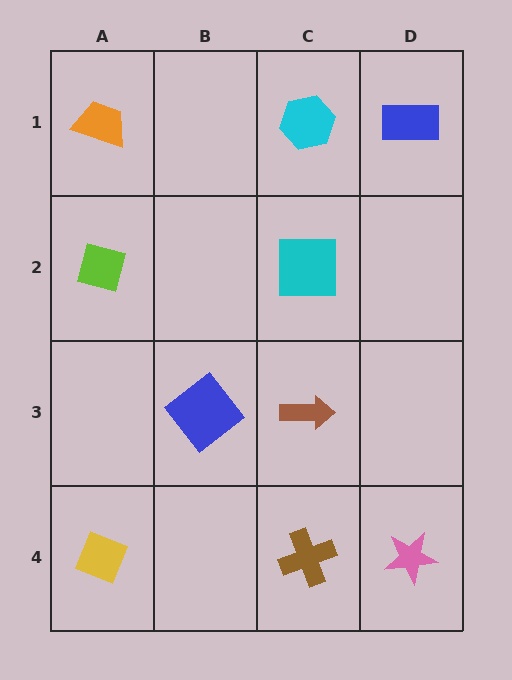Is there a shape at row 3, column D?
No, that cell is empty.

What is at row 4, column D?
A pink star.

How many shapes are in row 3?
2 shapes.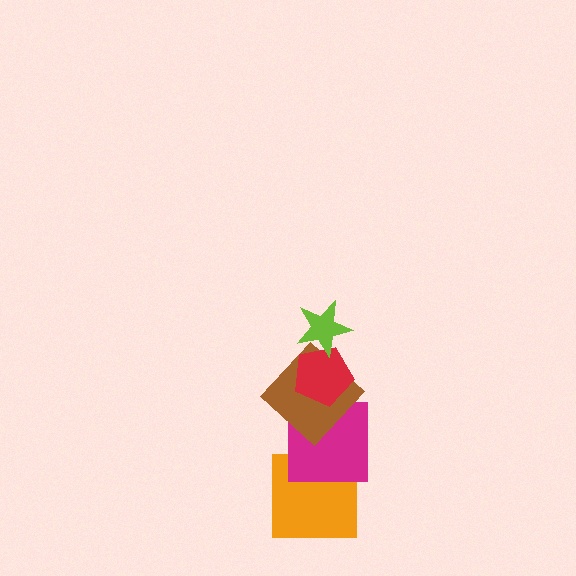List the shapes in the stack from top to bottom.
From top to bottom: the lime star, the red pentagon, the brown diamond, the magenta square, the orange square.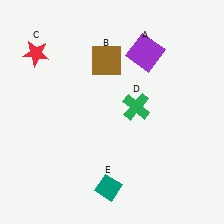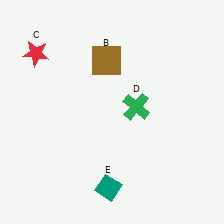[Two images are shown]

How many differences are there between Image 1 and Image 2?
There is 1 difference between the two images.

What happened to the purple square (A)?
The purple square (A) was removed in Image 2. It was in the top-right area of Image 1.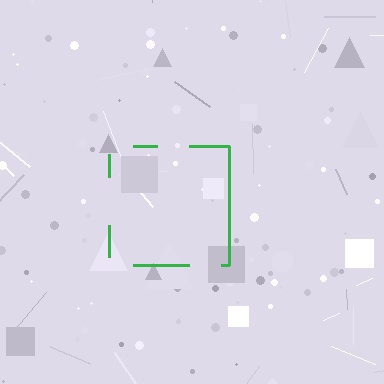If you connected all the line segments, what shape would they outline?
They would outline a square.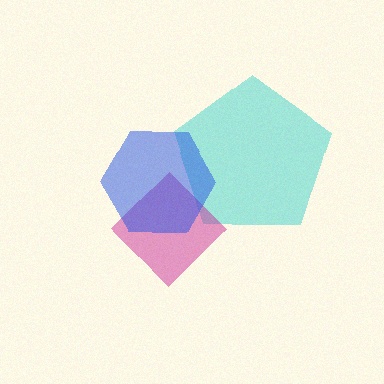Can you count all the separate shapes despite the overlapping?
Yes, there are 3 separate shapes.